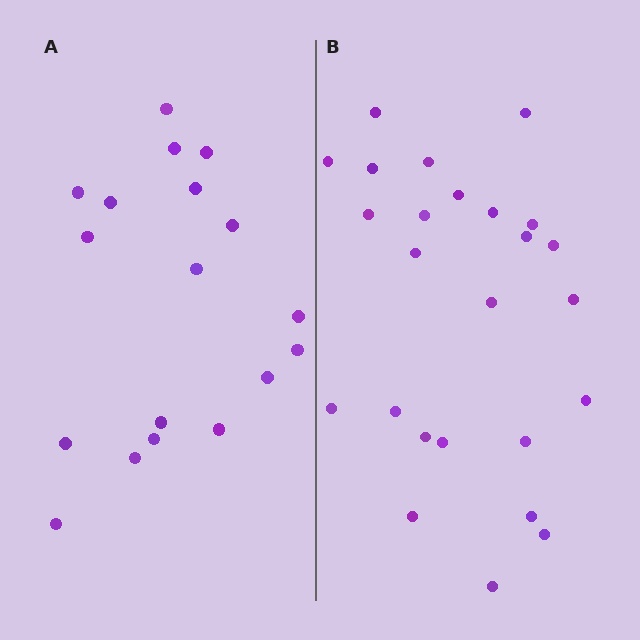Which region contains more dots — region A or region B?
Region B (the right region) has more dots.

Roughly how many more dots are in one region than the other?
Region B has roughly 8 or so more dots than region A.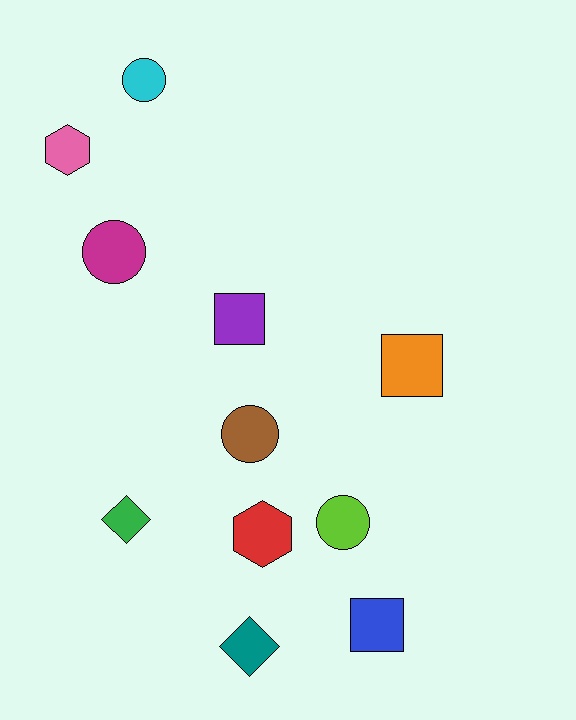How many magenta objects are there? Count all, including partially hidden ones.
There is 1 magenta object.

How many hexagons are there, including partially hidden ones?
There are 2 hexagons.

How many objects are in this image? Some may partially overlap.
There are 11 objects.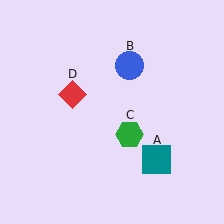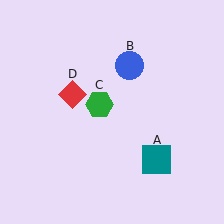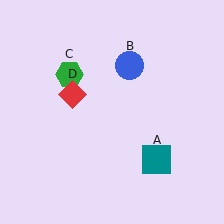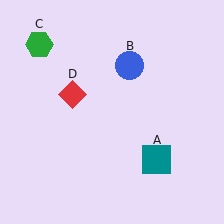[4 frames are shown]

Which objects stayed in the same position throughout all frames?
Teal square (object A) and blue circle (object B) and red diamond (object D) remained stationary.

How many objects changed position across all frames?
1 object changed position: green hexagon (object C).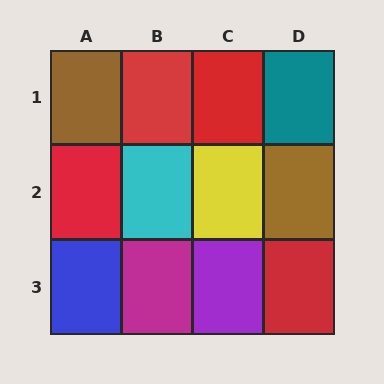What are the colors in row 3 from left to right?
Blue, magenta, purple, red.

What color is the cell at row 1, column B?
Red.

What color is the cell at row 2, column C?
Yellow.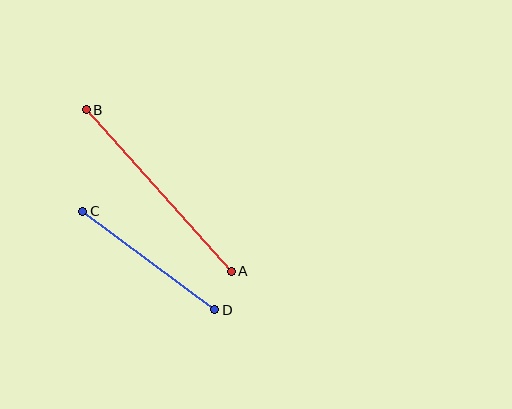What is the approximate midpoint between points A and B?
The midpoint is at approximately (159, 191) pixels.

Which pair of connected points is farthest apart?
Points A and B are farthest apart.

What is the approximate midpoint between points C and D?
The midpoint is at approximately (149, 260) pixels.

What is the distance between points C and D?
The distance is approximately 165 pixels.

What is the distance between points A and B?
The distance is approximately 217 pixels.